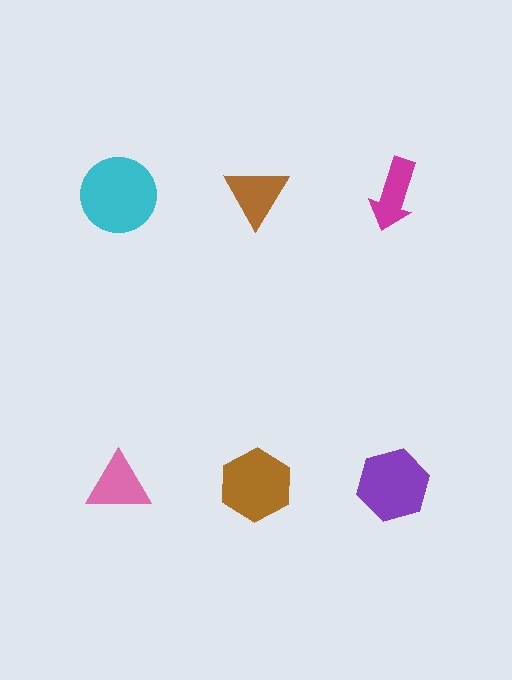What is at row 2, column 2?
A brown hexagon.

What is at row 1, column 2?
A brown triangle.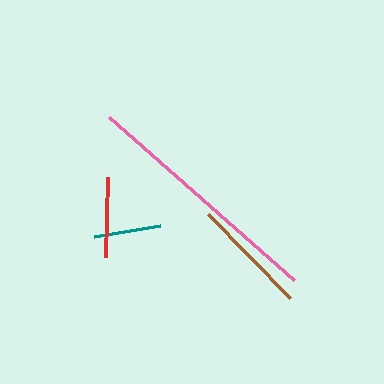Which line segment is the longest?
The pink line is the longest at approximately 247 pixels.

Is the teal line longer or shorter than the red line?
The red line is longer than the teal line.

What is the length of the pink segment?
The pink segment is approximately 247 pixels long.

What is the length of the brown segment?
The brown segment is approximately 118 pixels long.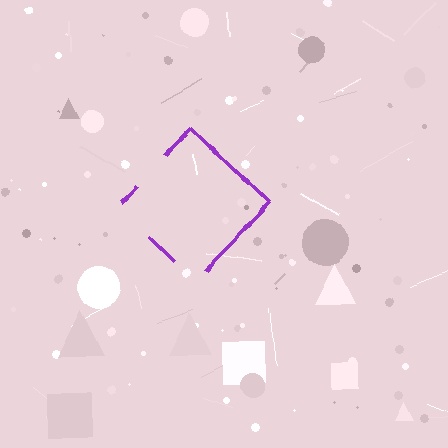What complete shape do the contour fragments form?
The contour fragments form a diamond.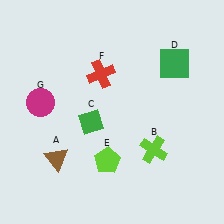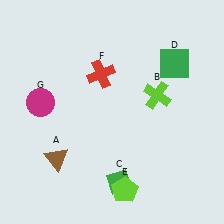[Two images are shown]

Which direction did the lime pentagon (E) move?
The lime pentagon (E) moved down.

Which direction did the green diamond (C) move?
The green diamond (C) moved down.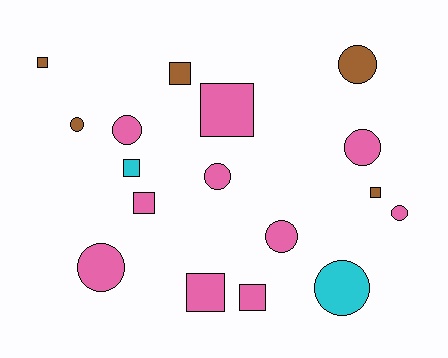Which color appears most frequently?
Pink, with 10 objects.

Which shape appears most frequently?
Circle, with 9 objects.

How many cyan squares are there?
There is 1 cyan square.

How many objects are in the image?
There are 17 objects.